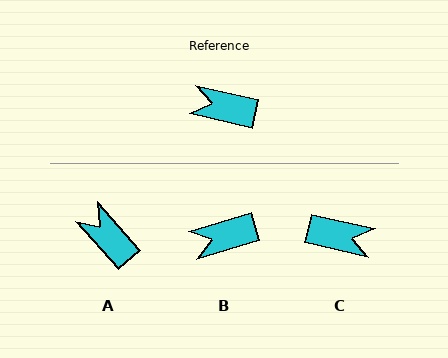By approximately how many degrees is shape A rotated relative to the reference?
Approximately 36 degrees clockwise.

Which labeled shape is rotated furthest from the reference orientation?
C, about 180 degrees away.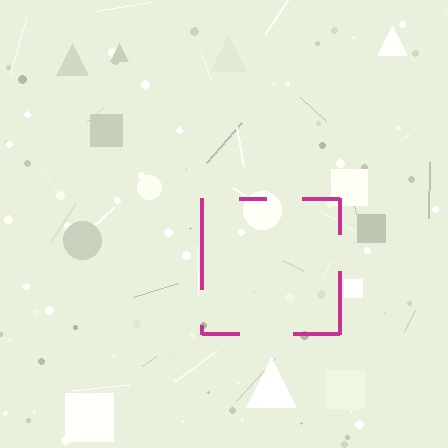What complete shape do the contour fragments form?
The contour fragments form a square.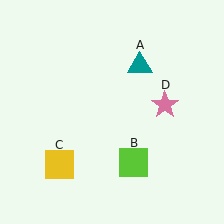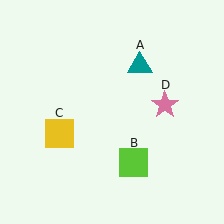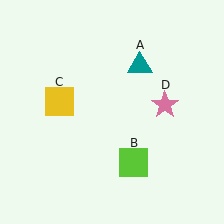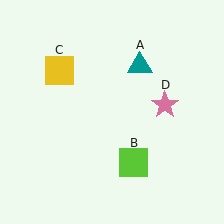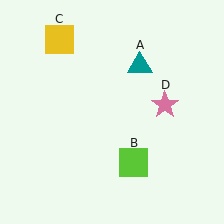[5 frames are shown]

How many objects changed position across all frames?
1 object changed position: yellow square (object C).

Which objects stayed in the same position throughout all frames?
Teal triangle (object A) and lime square (object B) and pink star (object D) remained stationary.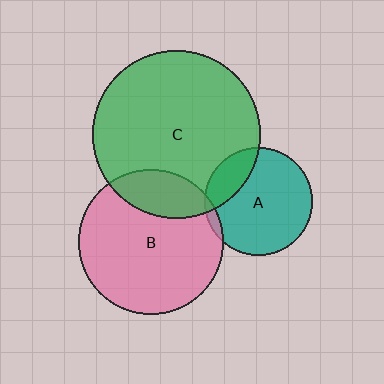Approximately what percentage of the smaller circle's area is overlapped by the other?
Approximately 20%.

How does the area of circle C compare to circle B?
Approximately 1.4 times.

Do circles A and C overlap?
Yes.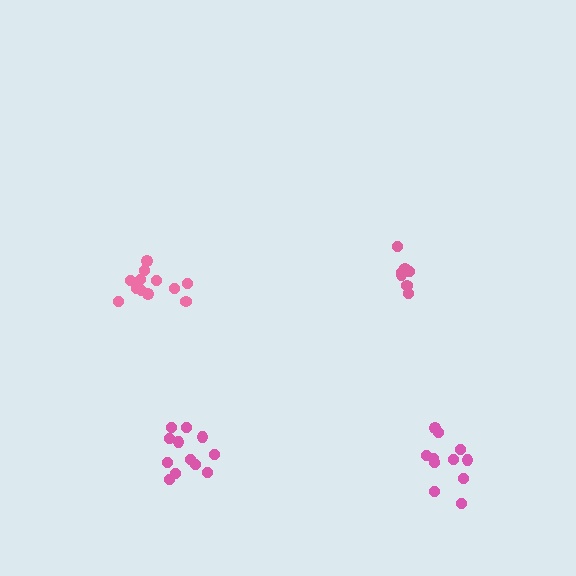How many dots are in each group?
Group 1: 12 dots, Group 2: 11 dots, Group 3: 12 dots, Group 4: 7 dots (42 total).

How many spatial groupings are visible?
There are 4 spatial groupings.